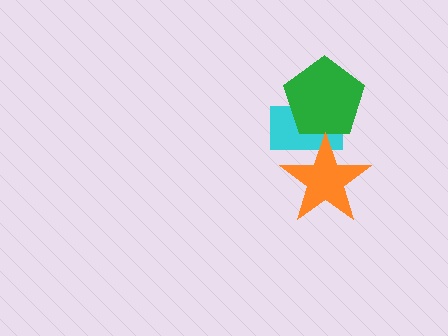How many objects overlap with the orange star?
2 objects overlap with the orange star.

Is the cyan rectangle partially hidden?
Yes, it is partially covered by another shape.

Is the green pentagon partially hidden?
Yes, it is partially covered by another shape.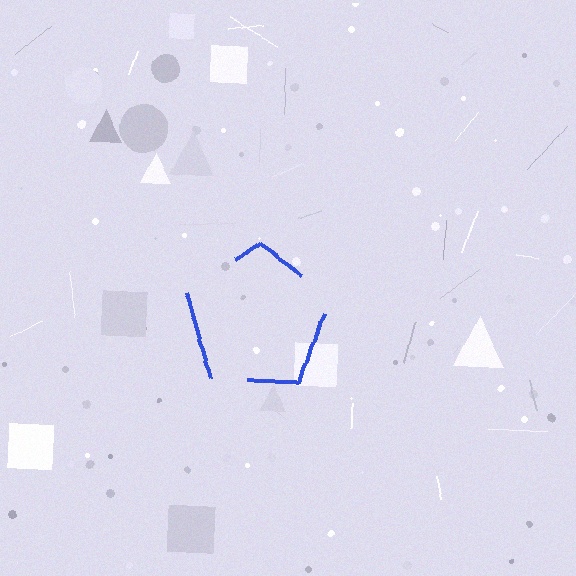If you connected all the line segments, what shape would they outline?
They would outline a pentagon.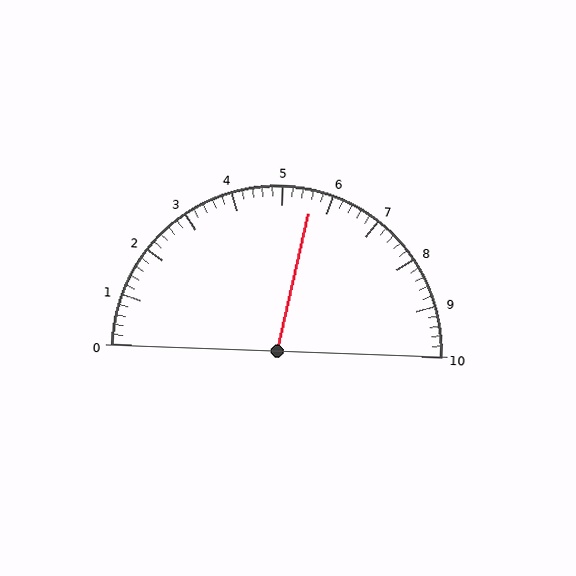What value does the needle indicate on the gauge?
The needle indicates approximately 5.6.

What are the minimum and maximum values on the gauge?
The gauge ranges from 0 to 10.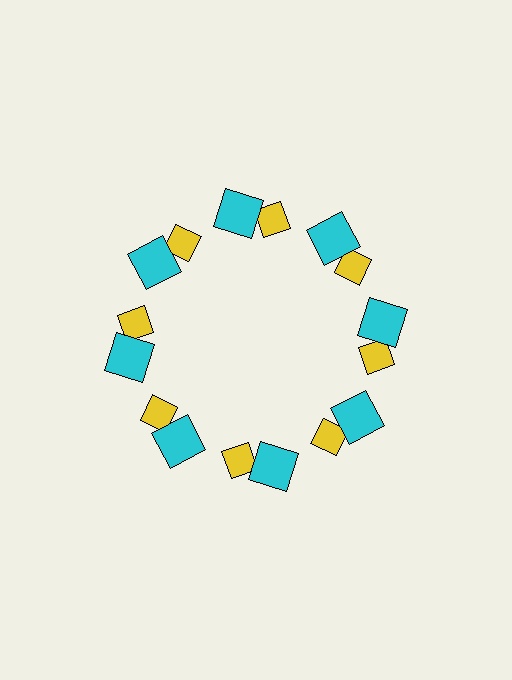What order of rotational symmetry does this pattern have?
This pattern has 8-fold rotational symmetry.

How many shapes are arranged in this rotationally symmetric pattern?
There are 16 shapes, arranged in 8 groups of 2.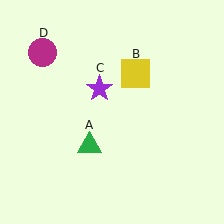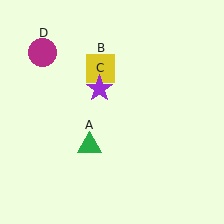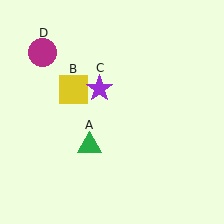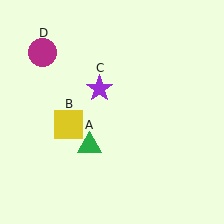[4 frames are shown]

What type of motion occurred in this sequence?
The yellow square (object B) rotated counterclockwise around the center of the scene.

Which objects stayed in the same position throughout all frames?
Green triangle (object A) and purple star (object C) and magenta circle (object D) remained stationary.